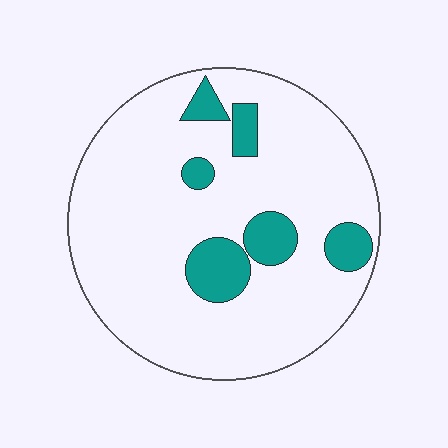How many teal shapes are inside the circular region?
6.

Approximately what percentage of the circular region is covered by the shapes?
Approximately 15%.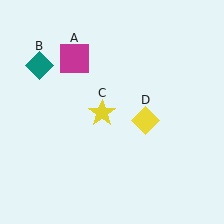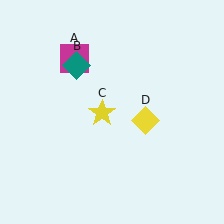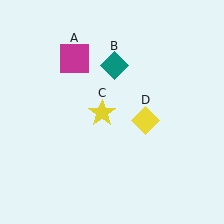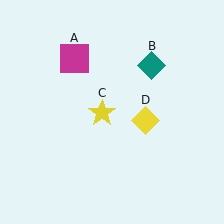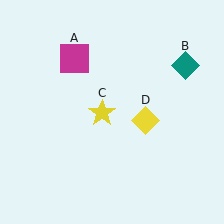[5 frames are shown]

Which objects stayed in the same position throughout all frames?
Magenta square (object A) and yellow star (object C) and yellow diamond (object D) remained stationary.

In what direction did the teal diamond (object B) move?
The teal diamond (object B) moved right.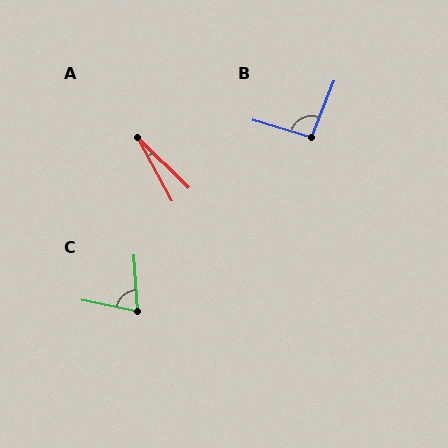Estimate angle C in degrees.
Approximately 74 degrees.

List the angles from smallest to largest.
A (17°), C (74°), B (95°).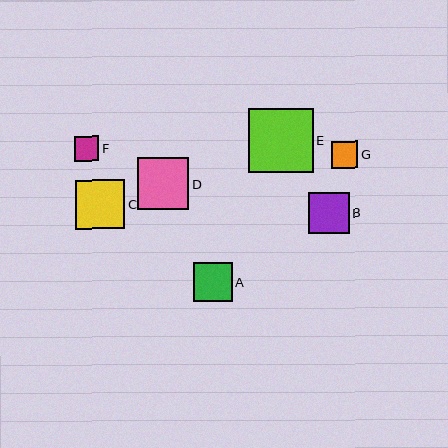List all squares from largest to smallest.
From largest to smallest: E, D, C, B, A, G, F.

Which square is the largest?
Square E is the largest with a size of approximately 65 pixels.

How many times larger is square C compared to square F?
Square C is approximately 2.0 times the size of square F.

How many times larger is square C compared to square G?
Square C is approximately 1.9 times the size of square G.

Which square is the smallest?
Square F is the smallest with a size of approximately 25 pixels.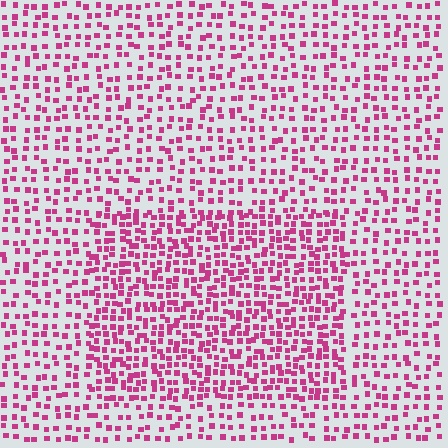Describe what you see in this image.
The image contains small magenta elements arranged at two different densities. A rectangle-shaped region is visible where the elements are more densely packed than the surrounding area.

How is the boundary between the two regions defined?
The boundary is defined by a change in element density (approximately 1.7x ratio). All elements are the same color, size, and shape.